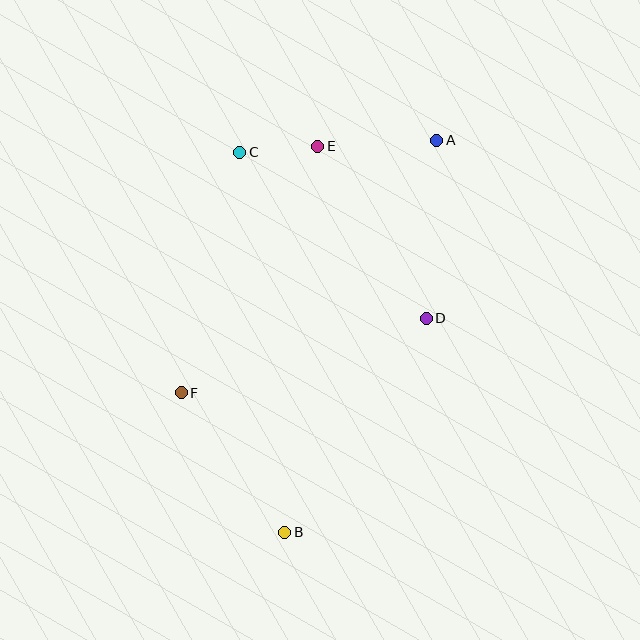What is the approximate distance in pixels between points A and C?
The distance between A and C is approximately 197 pixels.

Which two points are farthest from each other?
Points A and B are farthest from each other.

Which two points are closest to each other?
Points C and E are closest to each other.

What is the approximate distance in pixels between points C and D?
The distance between C and D is approximately 250 pixels.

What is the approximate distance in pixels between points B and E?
The distance between B and E is approximately 387 pixels.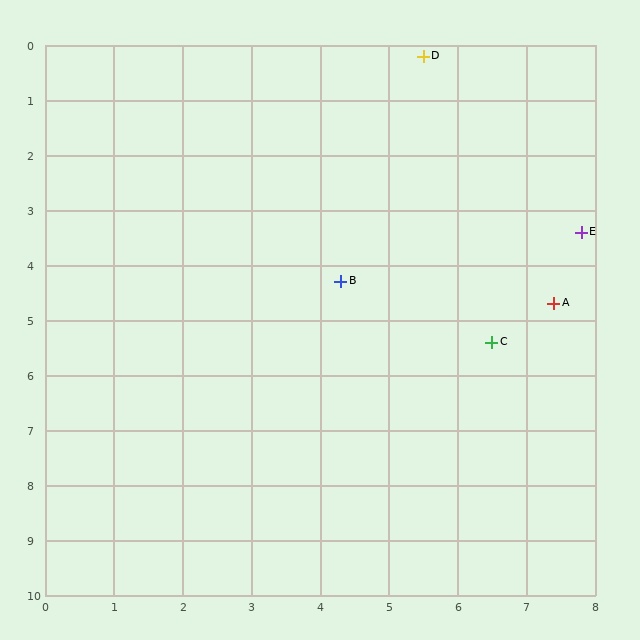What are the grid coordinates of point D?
Point D is at approximately (5.5, 0.2).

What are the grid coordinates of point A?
Point A is at approximately (7.4, 4.7).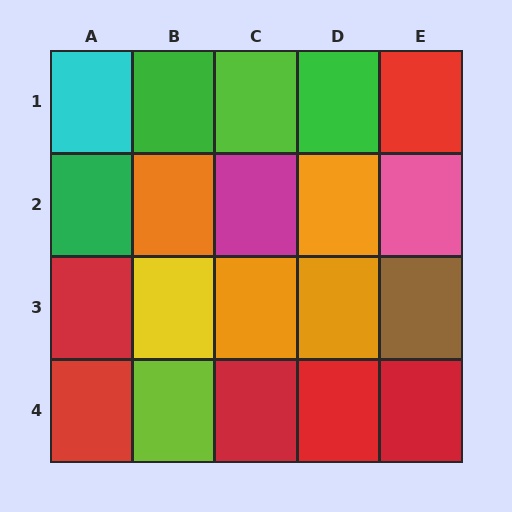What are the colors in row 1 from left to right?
Cyan, green, lime, green, red.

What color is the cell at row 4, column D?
Red.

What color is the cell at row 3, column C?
Orange.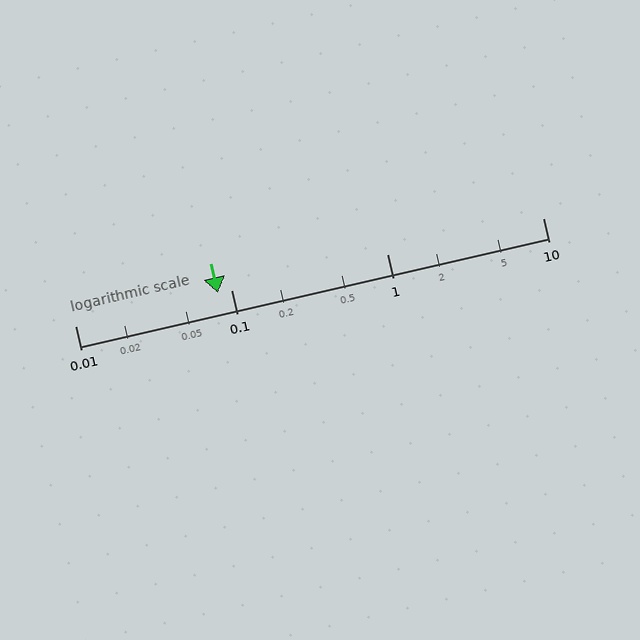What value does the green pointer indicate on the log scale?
The pointer indicates approximately 0.082.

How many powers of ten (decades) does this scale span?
The scale spans 3 decades, from 0.01 to 10.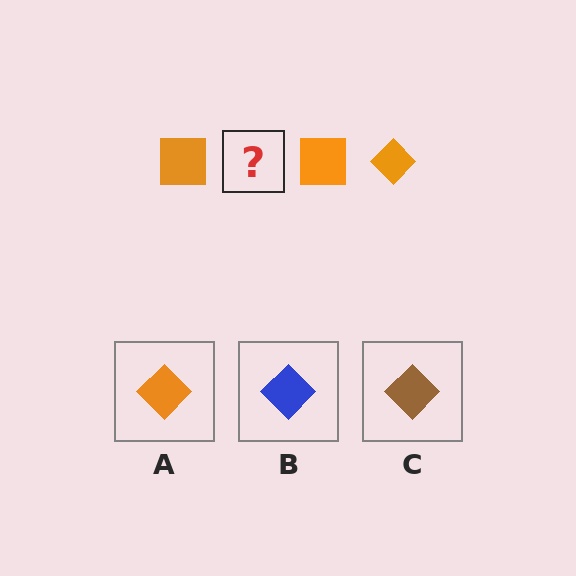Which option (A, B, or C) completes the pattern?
A.